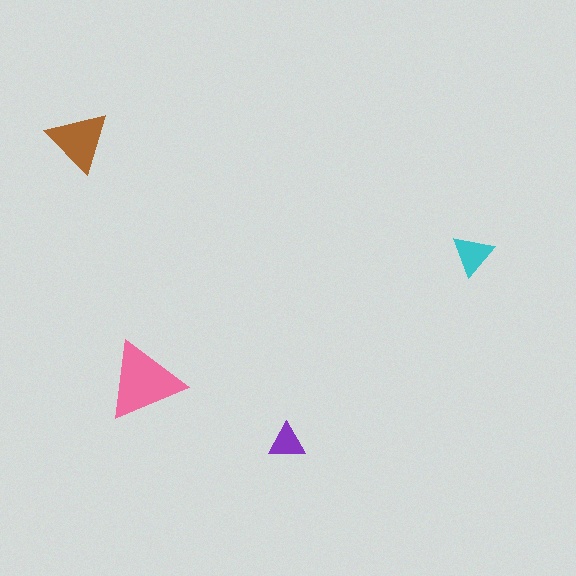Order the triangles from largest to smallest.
the pink one, the brown one, the cyan one, the purple one.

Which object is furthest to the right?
The cyan triangle is rightmost.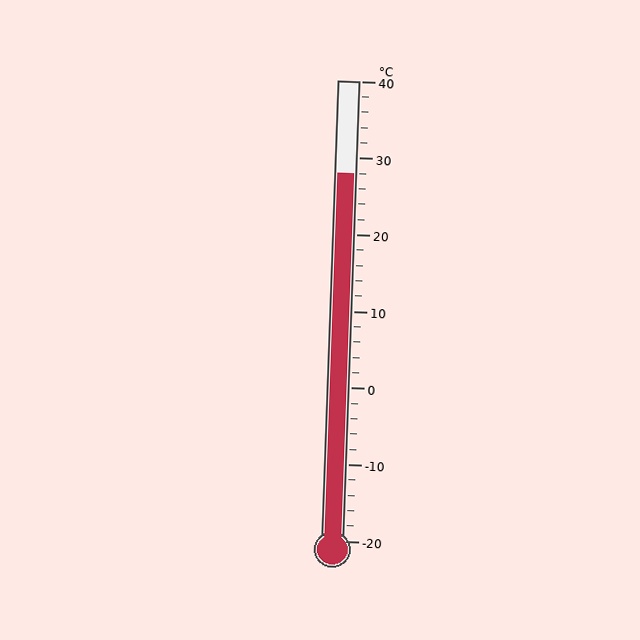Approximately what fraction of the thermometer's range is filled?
The thermometer is filled to approximately 80% of its range.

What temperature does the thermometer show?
The thermometer shows approximately 28°C.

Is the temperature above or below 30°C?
The temperature is below 30°C.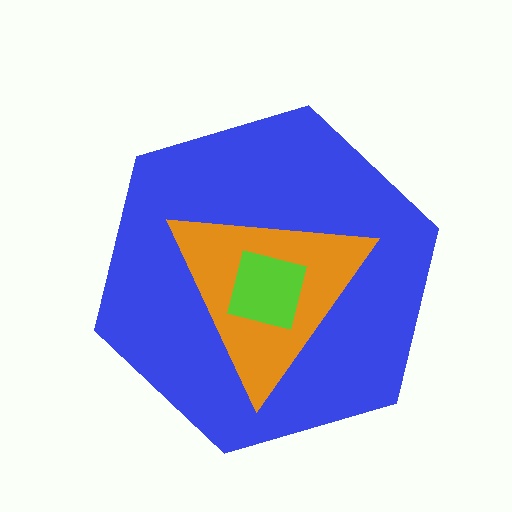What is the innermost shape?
The lime square.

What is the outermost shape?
The blue hexagon.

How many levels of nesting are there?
3.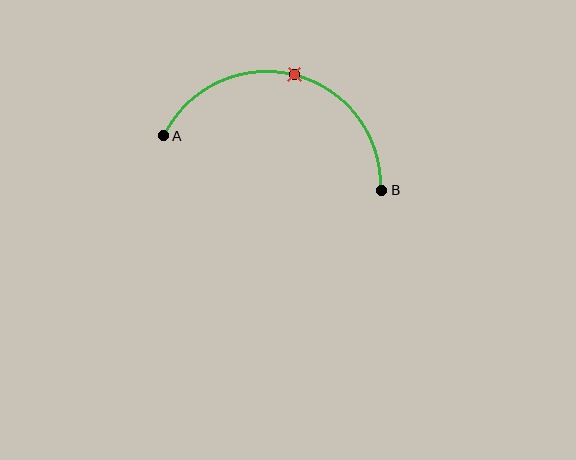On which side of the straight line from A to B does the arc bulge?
The arc bulges above the straight line connecting A and B.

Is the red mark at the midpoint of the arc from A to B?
Yes. The red mark lies on the arc at equal arc-length from both A and B — it is the arc midpoint.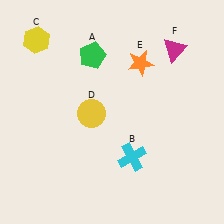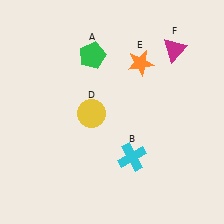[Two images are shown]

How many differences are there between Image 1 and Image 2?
There is 1 difference between the two images.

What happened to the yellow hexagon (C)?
The yellow hexagon (C) was removed in Image 2. It was in the top-left area of Image 1.